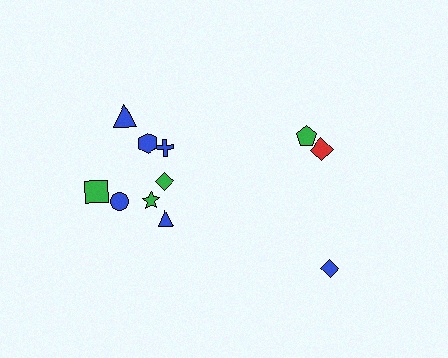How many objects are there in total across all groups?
There are 11 objects.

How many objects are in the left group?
There are 8 objects.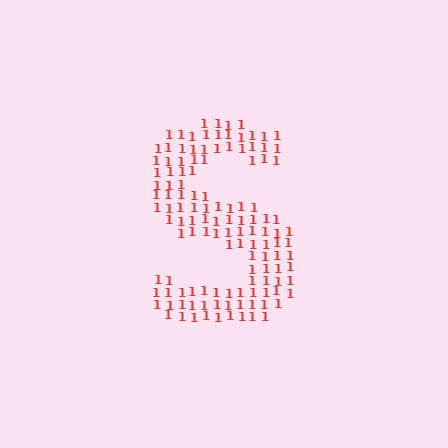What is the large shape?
The large shape is the letter S.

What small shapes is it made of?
It is made of small digit 1's.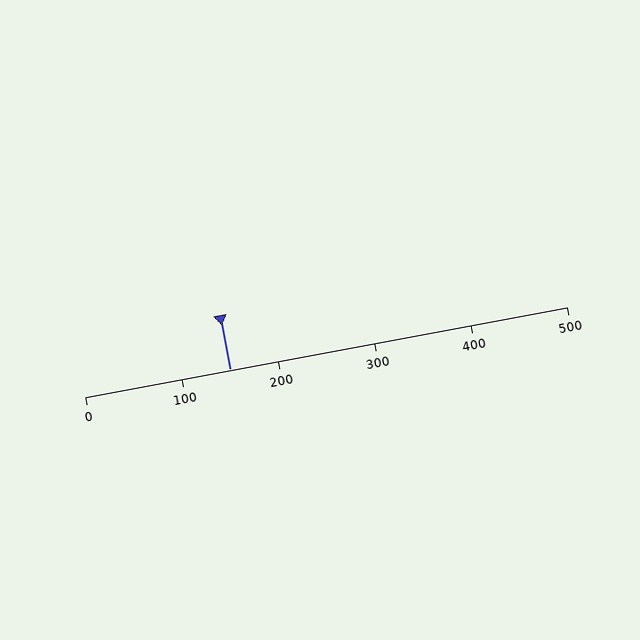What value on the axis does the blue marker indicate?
The marker indicates approximately 150.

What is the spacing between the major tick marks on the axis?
The major ticks are spaced 100 apart.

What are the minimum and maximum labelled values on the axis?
The axis runs from 0 to 500.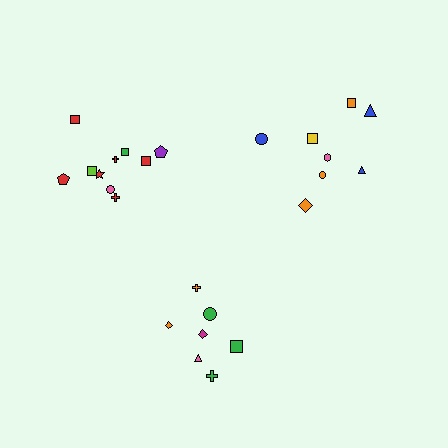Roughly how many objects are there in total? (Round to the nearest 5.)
Roughly 25 objects in total.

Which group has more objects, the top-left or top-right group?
The top-left group.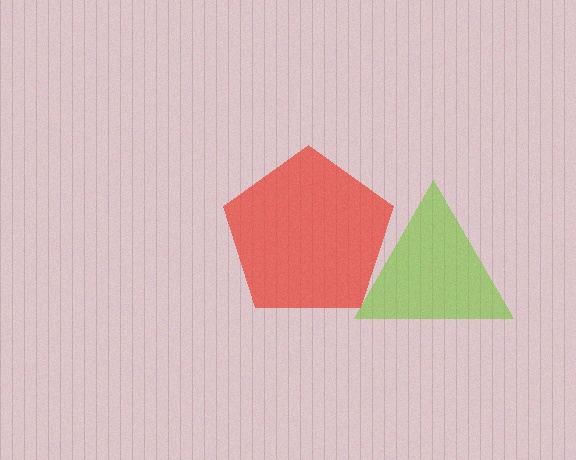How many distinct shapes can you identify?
There are 2 distinct shapes: a lime triangle, a red pentagon.